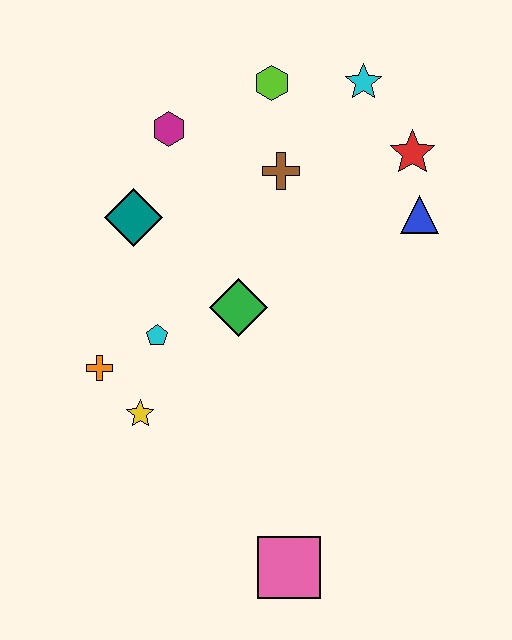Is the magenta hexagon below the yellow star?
No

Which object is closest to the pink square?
The yellow star is closest to the pink square.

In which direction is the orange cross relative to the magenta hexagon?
The orange cross is below the magenta hexagon.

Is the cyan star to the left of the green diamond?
No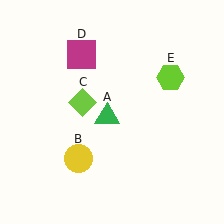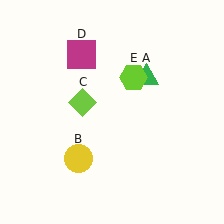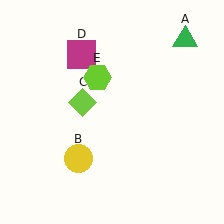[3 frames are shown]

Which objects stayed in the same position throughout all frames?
Yellow circle (object B) and lime diamond (object C) and magenta square (object D) remained stationary.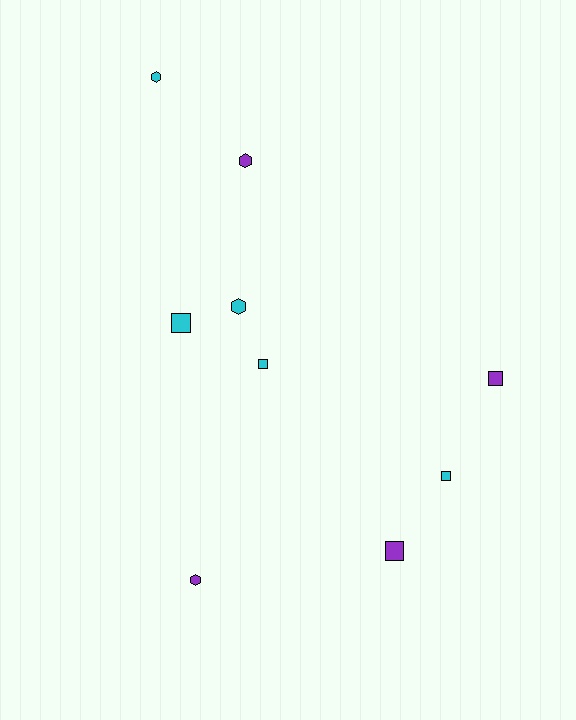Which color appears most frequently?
Cyan, with 5 objects.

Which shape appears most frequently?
Square, with 5 objects.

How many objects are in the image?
There are 9 objects.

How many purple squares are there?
There are 2 purple squares.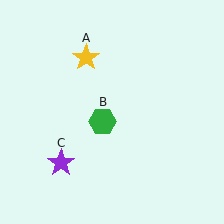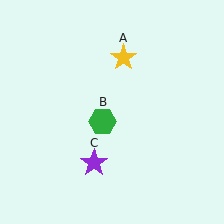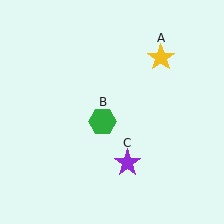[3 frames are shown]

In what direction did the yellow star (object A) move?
The yellow star (object A) moved right.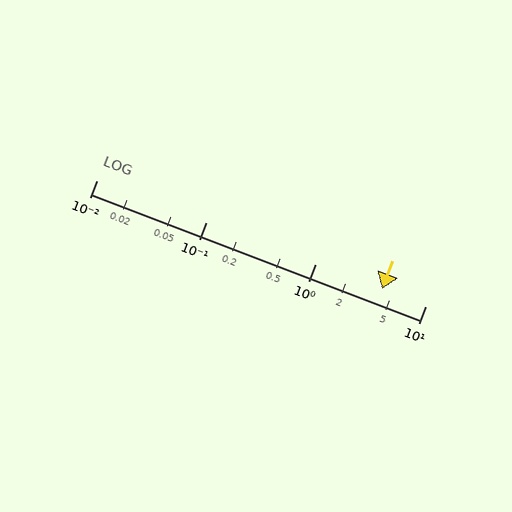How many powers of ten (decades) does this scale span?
The scale spans 3 decades, from 0.01 to 10.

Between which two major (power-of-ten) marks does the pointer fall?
The pointer is between 1 and 10.